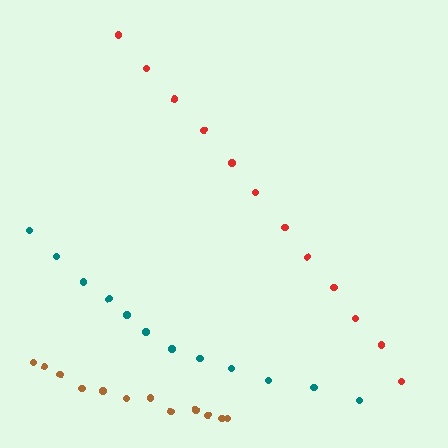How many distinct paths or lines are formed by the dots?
There are 3 distinct paths.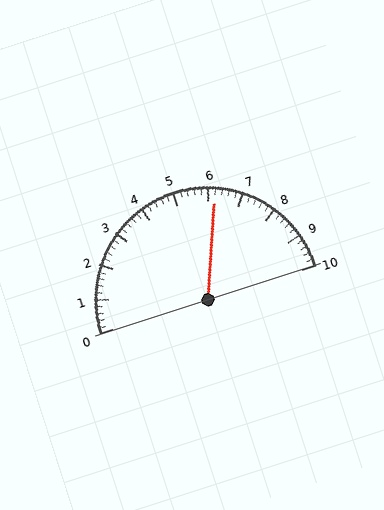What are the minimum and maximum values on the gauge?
The gauge ranges from 0 to 10.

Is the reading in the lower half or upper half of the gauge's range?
The reading is in the upper half of the range (0 to 10).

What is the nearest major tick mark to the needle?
The nearest major tick mark is 6.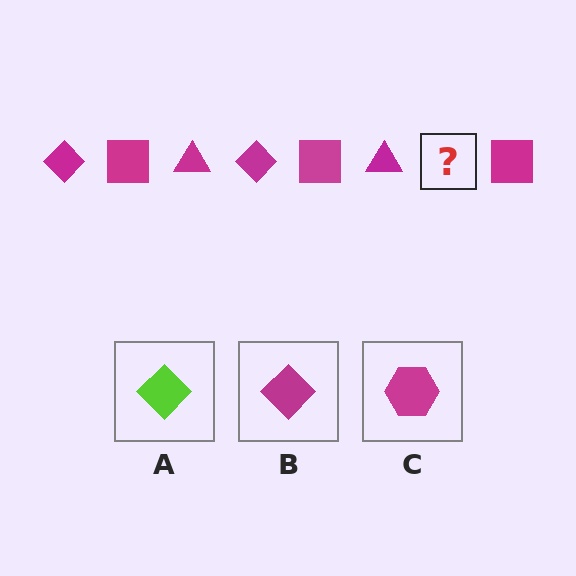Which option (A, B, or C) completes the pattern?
B.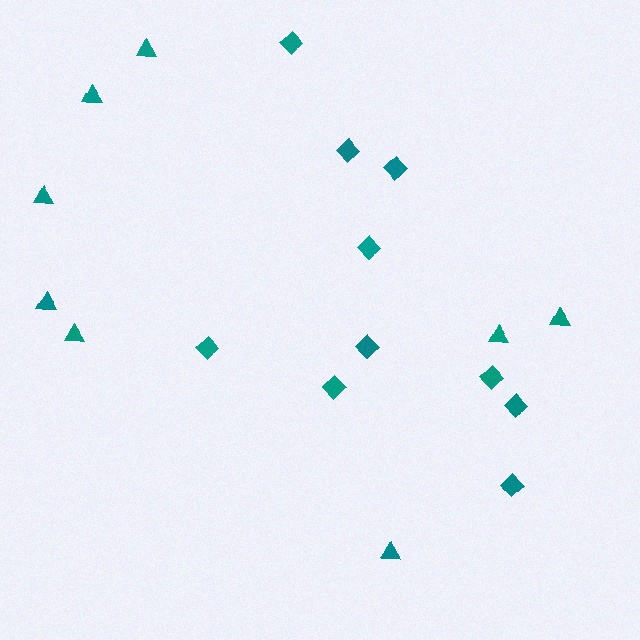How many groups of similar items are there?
There are 2 groups: one group of triangles (8) and one group of diamonds (10).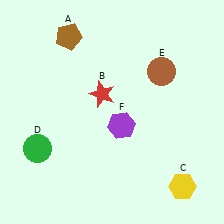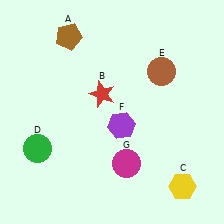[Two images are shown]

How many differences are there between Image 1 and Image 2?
There is 1 difference between the two images.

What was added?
A magenta circle (G) was added in Image 2.